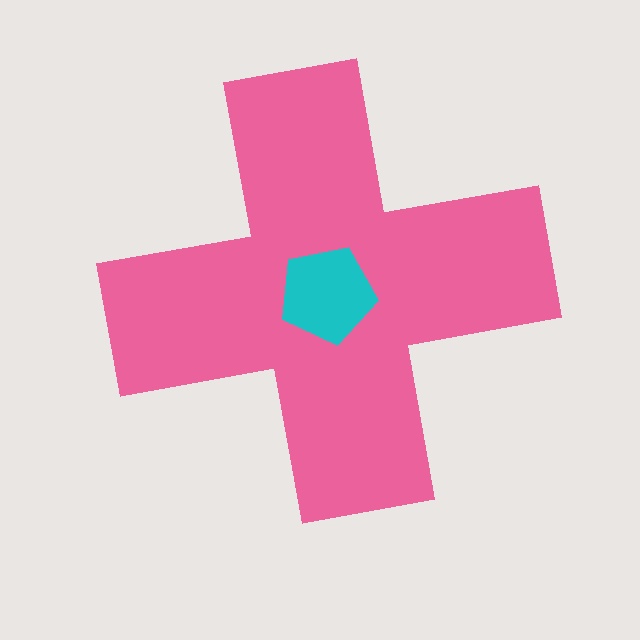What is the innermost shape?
The cyan pentagon.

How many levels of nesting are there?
2.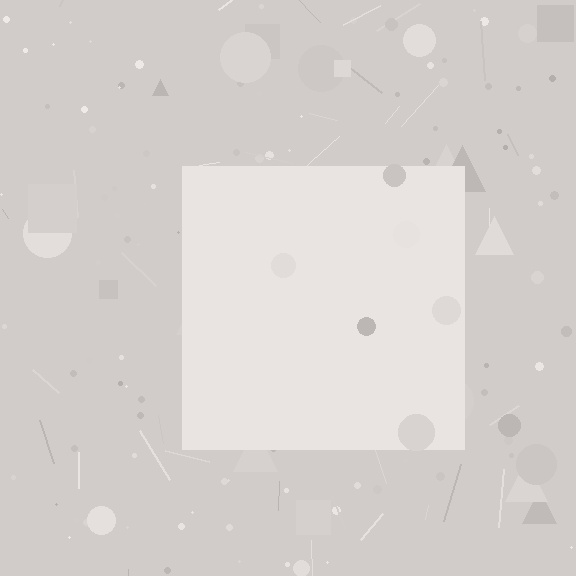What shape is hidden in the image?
A square is hidden in the image.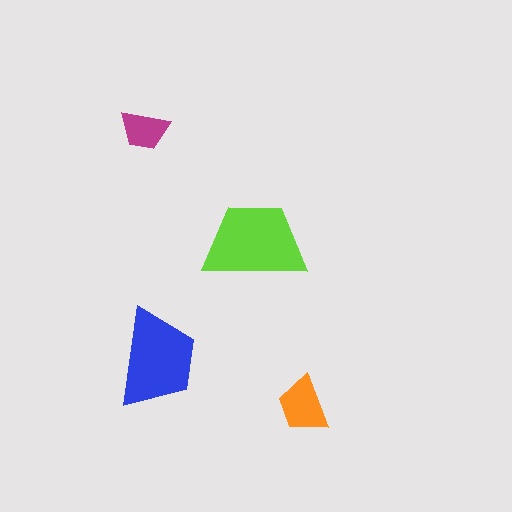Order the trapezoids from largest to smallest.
the lime one, the blue one, the orange one, the magenta one.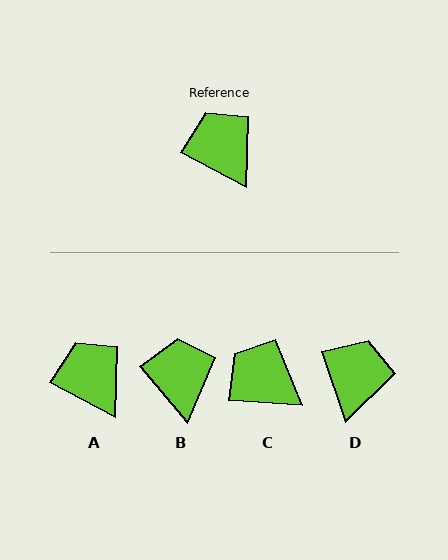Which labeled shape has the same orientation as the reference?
A.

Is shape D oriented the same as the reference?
No, it is off by about 44 degrees.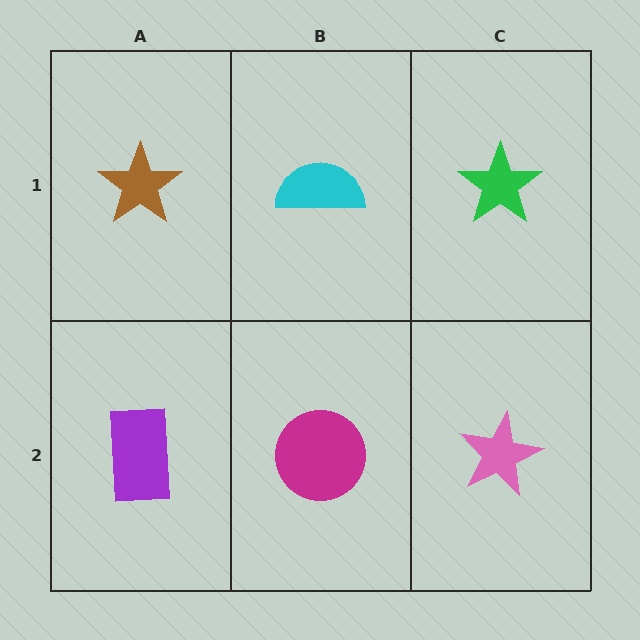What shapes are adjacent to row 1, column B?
A magenta circle (row 2, column B), a brown star (row 1, column A), a green star (row 1, column C).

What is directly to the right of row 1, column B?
A green star.